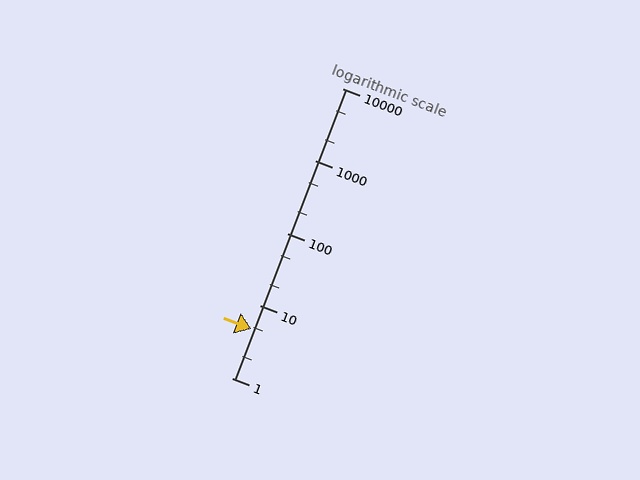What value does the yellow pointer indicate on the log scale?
The pointer indicates approximately 4.8.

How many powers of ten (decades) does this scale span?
The scale spans 4 decades, from 1 to 10000.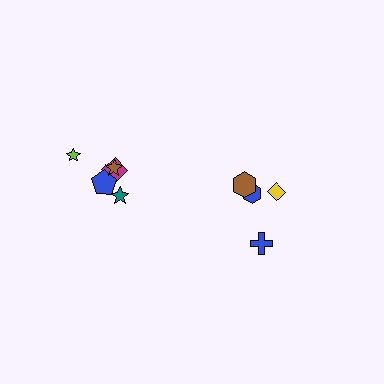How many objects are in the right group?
There are 4 objects.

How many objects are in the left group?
There are 6 objects.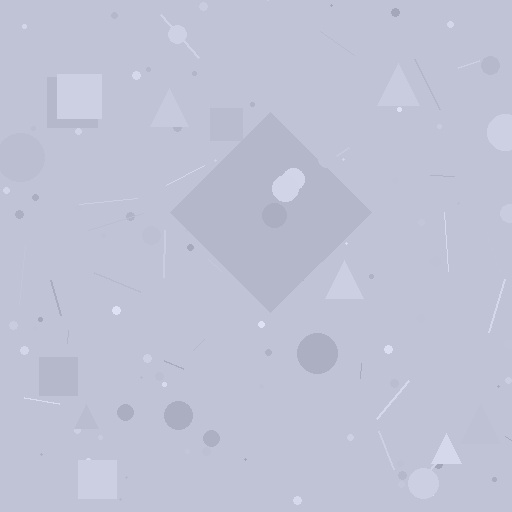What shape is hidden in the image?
A diamond is hidden in the image.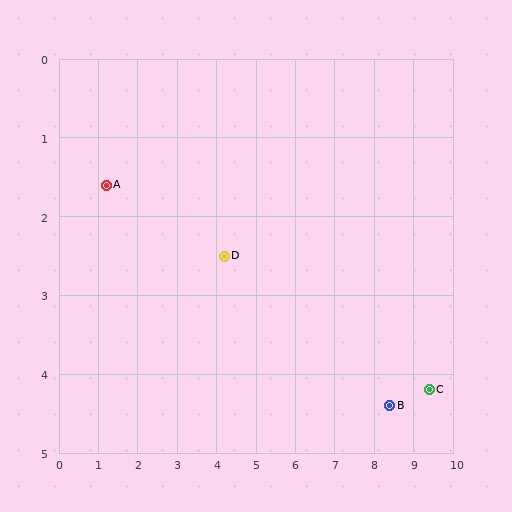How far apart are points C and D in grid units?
Points C and D are about 5.5 grid units apart.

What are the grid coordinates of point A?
Point A is at approximately (1.2, 1.6).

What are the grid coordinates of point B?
Point B is at approximately (8.4, 4.4).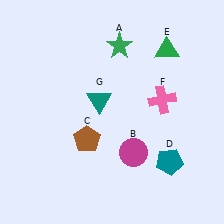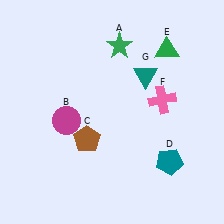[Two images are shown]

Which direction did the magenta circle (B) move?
The magenta circle (B) moved left.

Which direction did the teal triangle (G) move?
The teal triangle (G) moved right.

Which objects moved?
The objects that moved are: the magenta circle (B), the teal triangle (G).